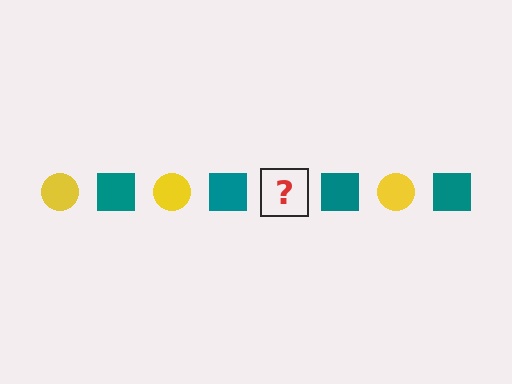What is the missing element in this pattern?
The missing element is a yellow circle.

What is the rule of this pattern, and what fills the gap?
The rule is that the pattern alternates between yellow circle and teal square. The gap should be filled with a yellow circle.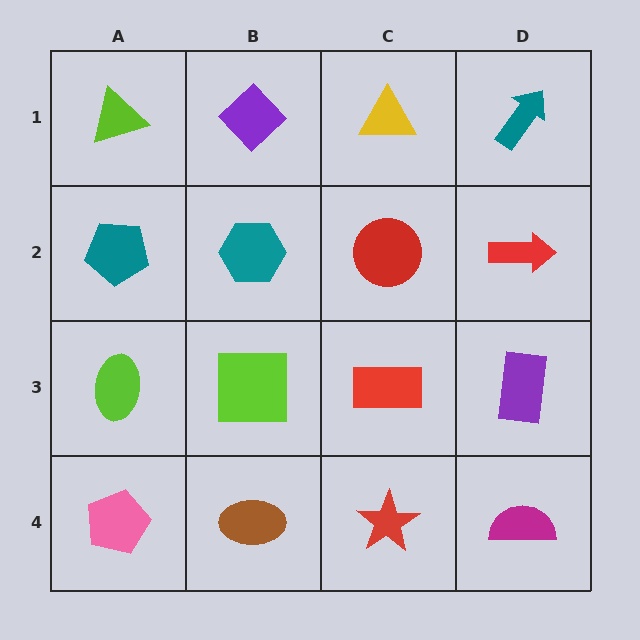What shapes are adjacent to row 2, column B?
A purple diamond (row 1, column B), a lime square (row 3, column B), a teal pentagon (row 2, column A), a red circle (row 2, column C).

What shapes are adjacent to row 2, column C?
A yellow triangle (row 1, column C), a red rectangle (row 3, column C), a teal hexagon (row 2, column B), a red arrow (row 2, column D).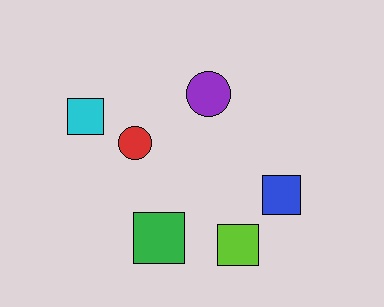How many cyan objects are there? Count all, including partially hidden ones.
There is 1 cyan object.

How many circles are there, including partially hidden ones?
There are 2 circles.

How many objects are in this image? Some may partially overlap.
There are 6 objects.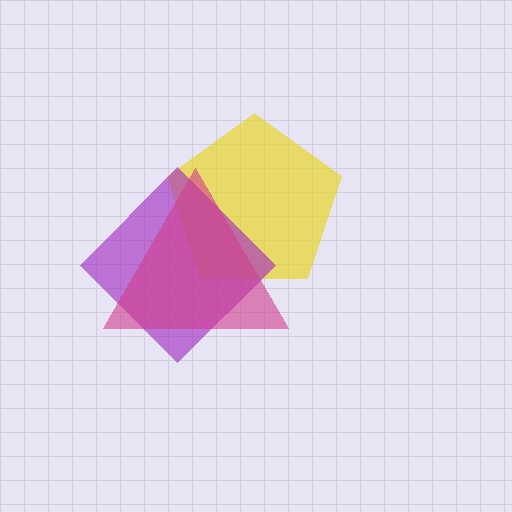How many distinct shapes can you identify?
There are 3 distinct shapes: a yellow pentagon, a purple diamond, a magenta triangle.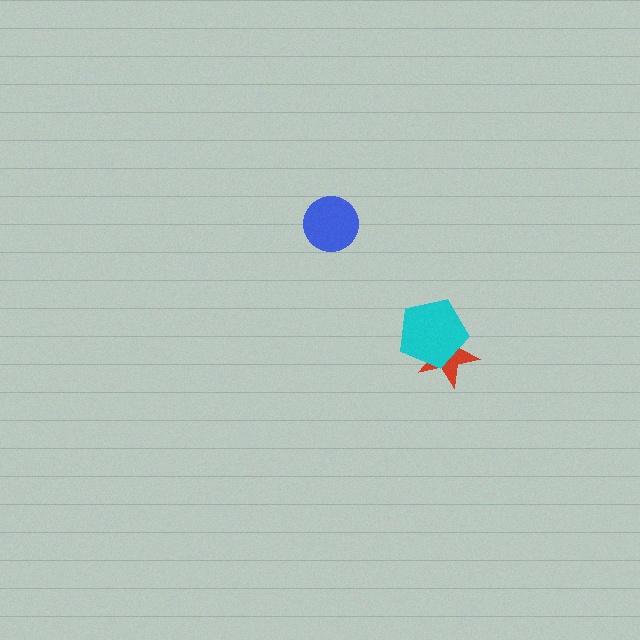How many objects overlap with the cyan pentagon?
1 object overlaps with the cyan pentagon.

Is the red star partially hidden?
Yes, it is partially covered by another shape.